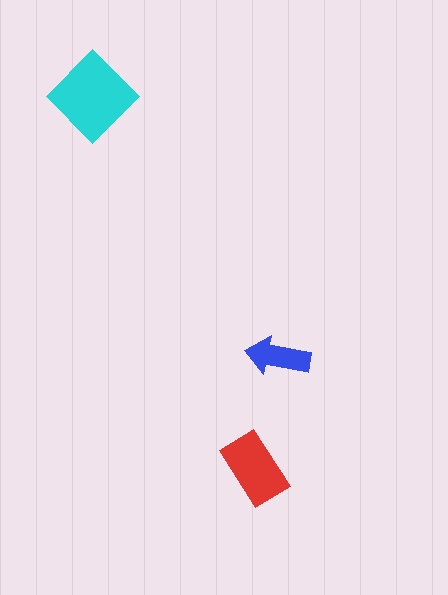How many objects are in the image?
There are 3 objects in the image.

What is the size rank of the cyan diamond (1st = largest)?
1st.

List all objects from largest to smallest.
The cyan diamond, the red rectangle, the blue arrow.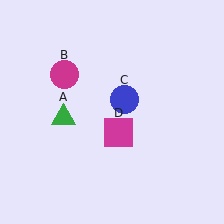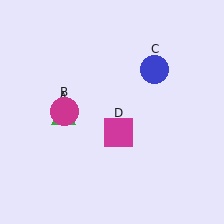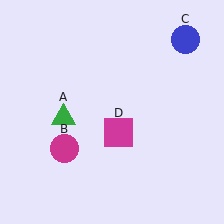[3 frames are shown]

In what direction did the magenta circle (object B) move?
The magenta circle (object B) moved down.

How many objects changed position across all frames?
2 objects changed position: magenta circle (object B), blue circle (object C).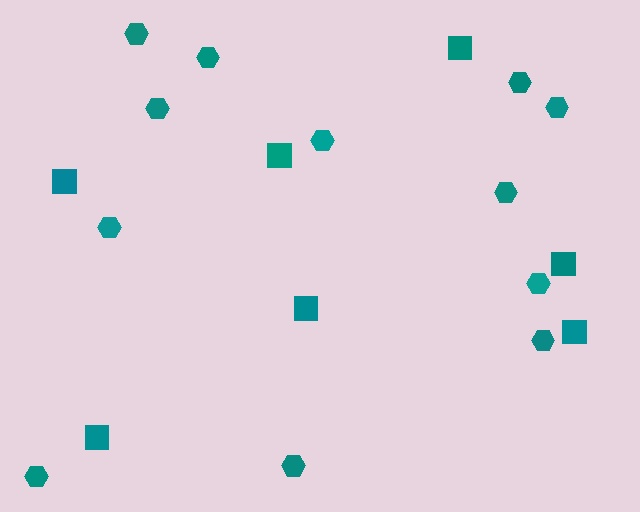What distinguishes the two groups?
There are 2 groups: one group of squares (7) and one group of hexagons (12).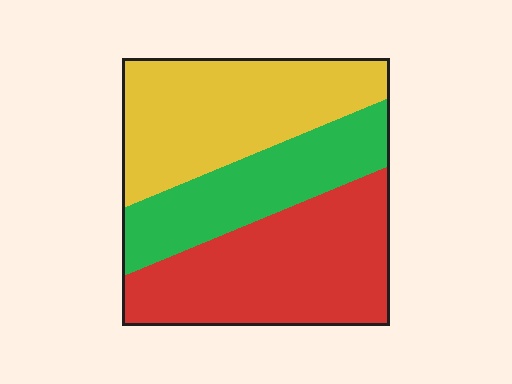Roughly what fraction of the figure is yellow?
Yellow takes up about three eighths (3/8) of the figure.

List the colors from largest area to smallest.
From largest to smallest: red, yellow, green.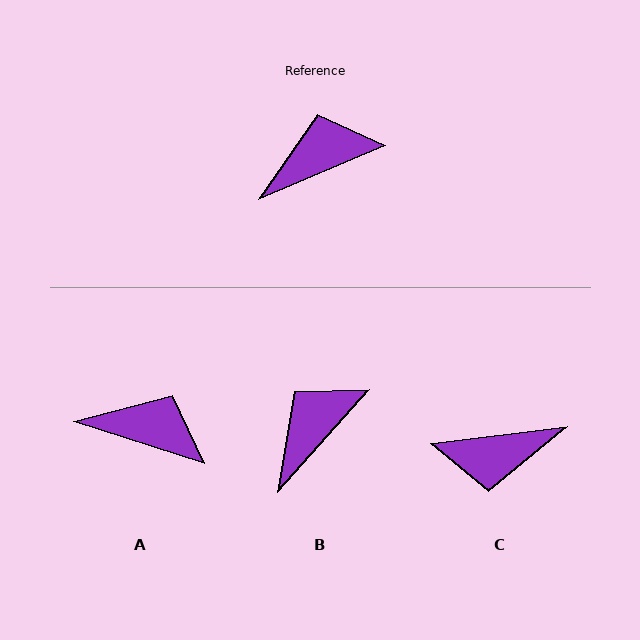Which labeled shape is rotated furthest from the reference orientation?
C, about 164 degrees away.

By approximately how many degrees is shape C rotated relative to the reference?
Approximately 164 degrees counter-clockwise.